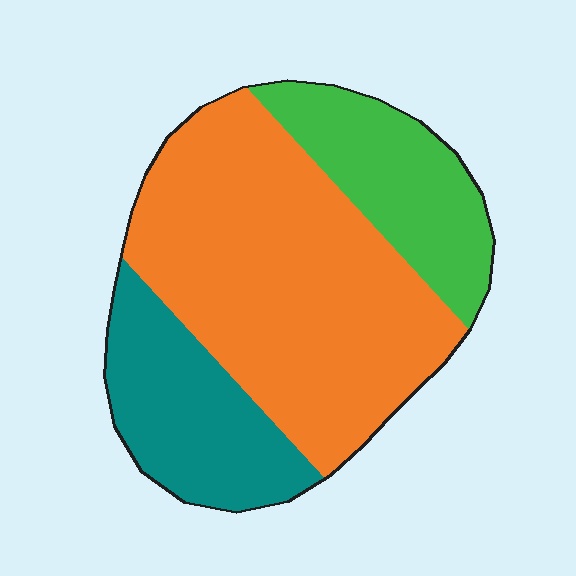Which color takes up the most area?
Orange, at roughly 55%.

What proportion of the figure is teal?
Teal covers 22% of the figure.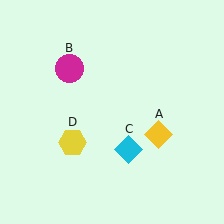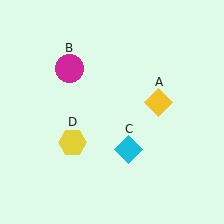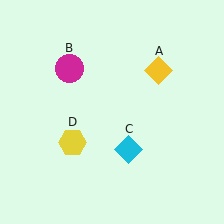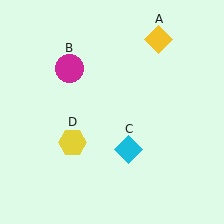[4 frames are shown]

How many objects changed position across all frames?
1 object changed position: yellow diamond (object A).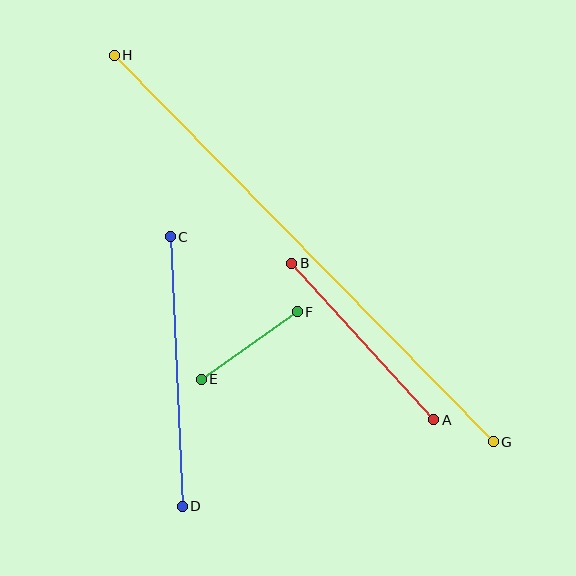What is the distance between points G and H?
The distance is approximately 541 pixels.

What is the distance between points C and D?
The distance is approximately 270 pixels.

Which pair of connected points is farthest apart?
Points G and H are farthest apart.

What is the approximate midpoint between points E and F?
The midpoint is at approximately (249, 345) pixels.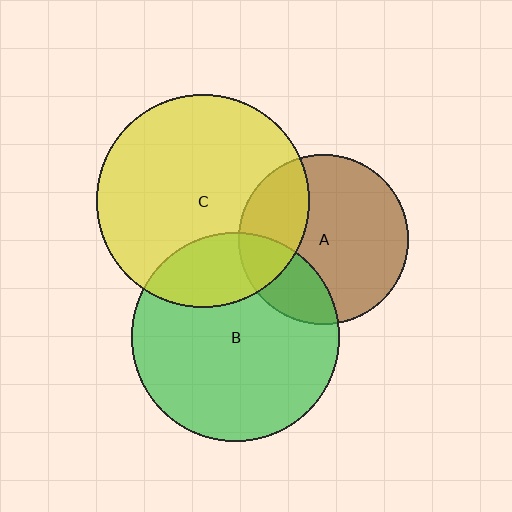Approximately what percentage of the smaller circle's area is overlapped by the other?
Approximately 25%.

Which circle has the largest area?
Circle C (yellow).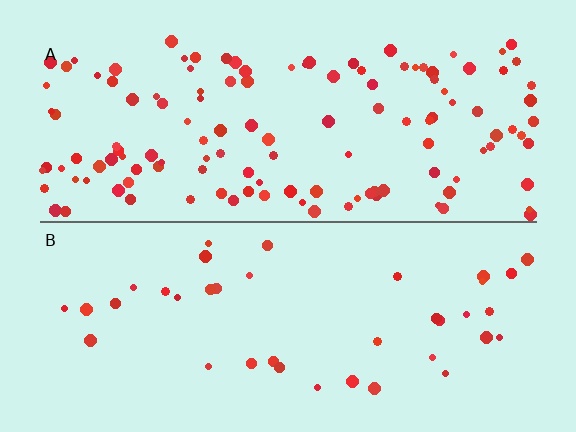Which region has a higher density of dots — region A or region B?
A (the top).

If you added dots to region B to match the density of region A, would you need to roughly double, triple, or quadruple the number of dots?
Approximately triple.